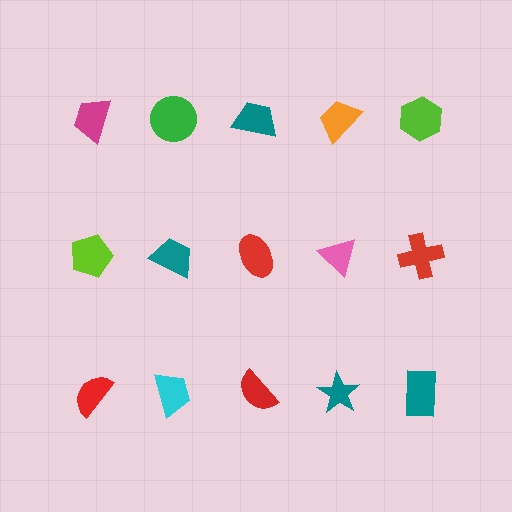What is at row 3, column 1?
A red semicircle.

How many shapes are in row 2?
5 shapes.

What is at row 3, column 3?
A red semicircle.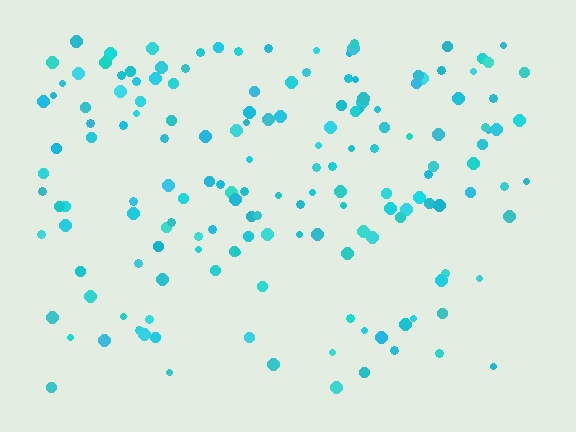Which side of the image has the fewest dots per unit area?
The bottom.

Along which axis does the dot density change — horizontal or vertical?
Vertical.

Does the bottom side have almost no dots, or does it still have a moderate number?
Still a moderate number, just noticeably fewer than the top.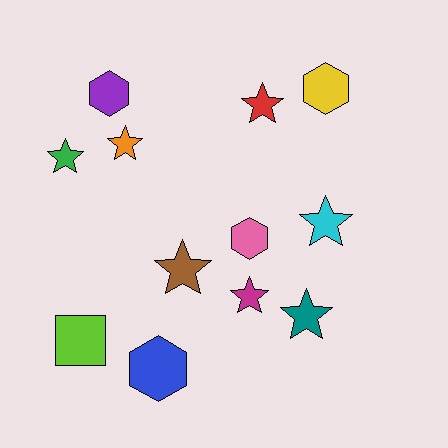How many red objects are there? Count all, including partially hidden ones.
There is 1 red object.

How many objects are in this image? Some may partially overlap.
There are 12 objects.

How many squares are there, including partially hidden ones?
There is 1 square.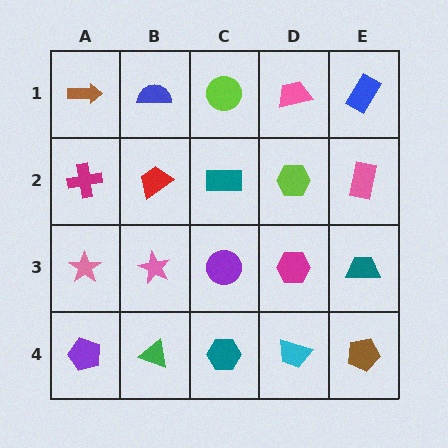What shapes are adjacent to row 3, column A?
A magenta cross (row 2, column A), a purple pentagon (row 4, column A), a pink star (row 3, column B).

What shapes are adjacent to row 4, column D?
A magenta hexagon (row 3, column D), a teal hexagon (row 4, column C), a brown pentagon (row 4, column E).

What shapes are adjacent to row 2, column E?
A blue rectangle (row 1, column E), a teal trapezoid (row 3, column E), a lime hexagon (row 2, column D).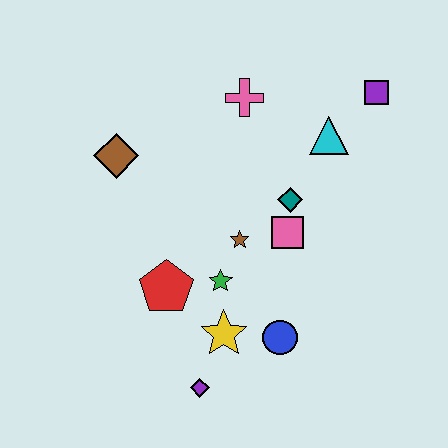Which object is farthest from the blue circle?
The purple square is farthest from the blue circle.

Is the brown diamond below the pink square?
No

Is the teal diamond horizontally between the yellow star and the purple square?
Yes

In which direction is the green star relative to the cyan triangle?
The green star is below the cyan triangle.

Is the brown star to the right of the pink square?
No